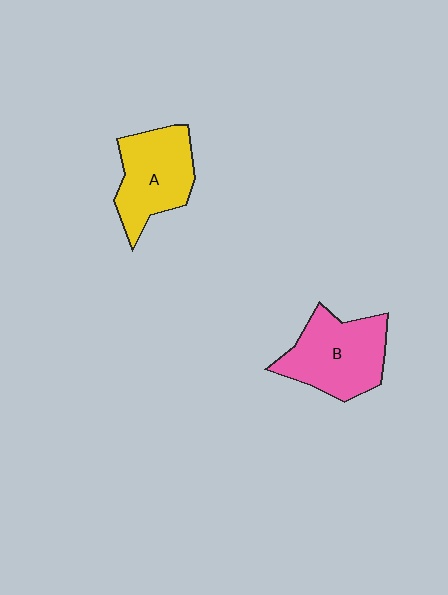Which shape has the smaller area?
Shape A (yellow).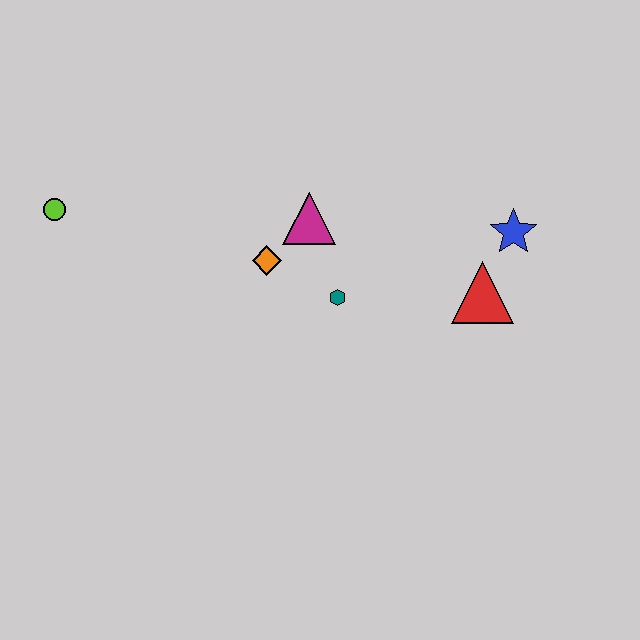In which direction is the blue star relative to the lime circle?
The blue star is to the right of the lime circle.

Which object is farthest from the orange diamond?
The blue star is farthest from the orange diamond.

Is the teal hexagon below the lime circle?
Yes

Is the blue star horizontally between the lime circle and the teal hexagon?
No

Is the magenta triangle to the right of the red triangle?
No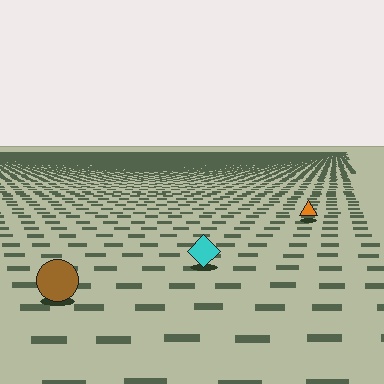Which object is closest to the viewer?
The brown circle is closest. The texture marks near it are larger and more spread out.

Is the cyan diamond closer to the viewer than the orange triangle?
Yes. The cyan diamond is closer — you can tell from the texture gradient: the ground texture is coarser near it.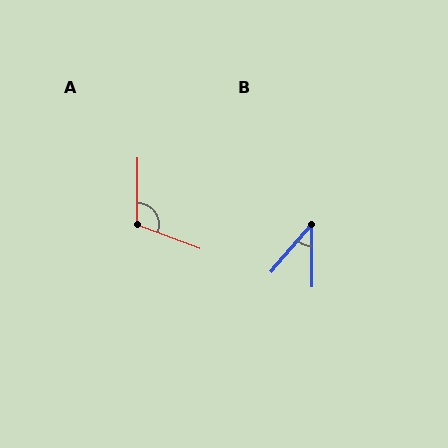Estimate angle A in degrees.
Approximately 110 degrees.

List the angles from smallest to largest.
B (41°), A (110°).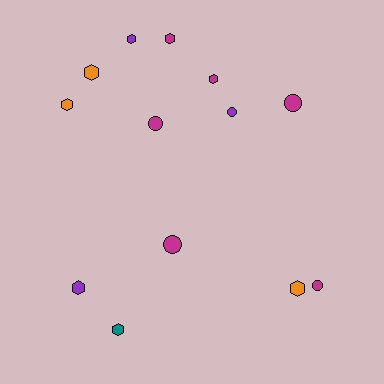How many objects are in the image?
There are 13 objects.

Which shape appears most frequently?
Hexagon, with 8 objects.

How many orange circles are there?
There are no orange circles.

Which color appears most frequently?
Magenta, with 6 objects.